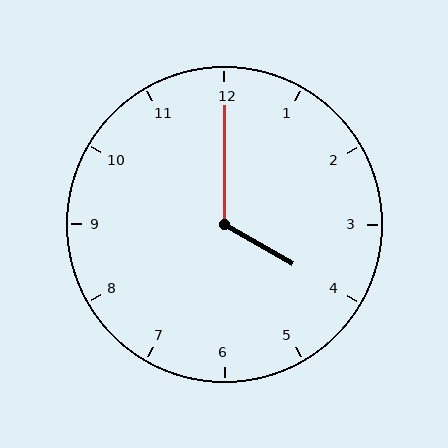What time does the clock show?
4:00.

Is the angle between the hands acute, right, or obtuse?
It is obtuse.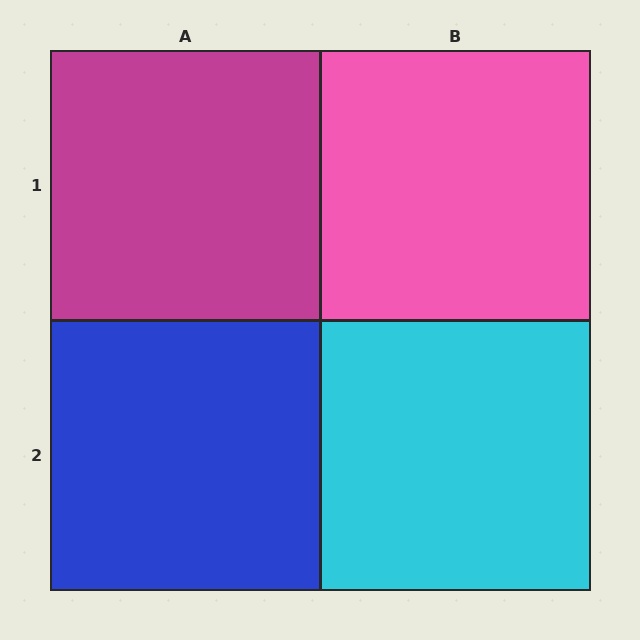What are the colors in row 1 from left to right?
Magenta, pink.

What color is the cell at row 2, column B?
Cyan.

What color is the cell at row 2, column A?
Blue.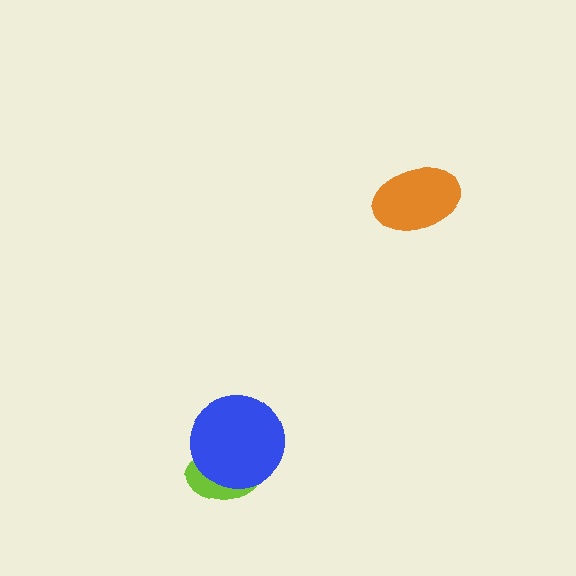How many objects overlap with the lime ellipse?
1 object overlaps with the lime ellipse.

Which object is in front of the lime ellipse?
The blue circle is in front of the lime ellipse.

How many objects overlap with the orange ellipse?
0 objects overlap with the orange ellipse.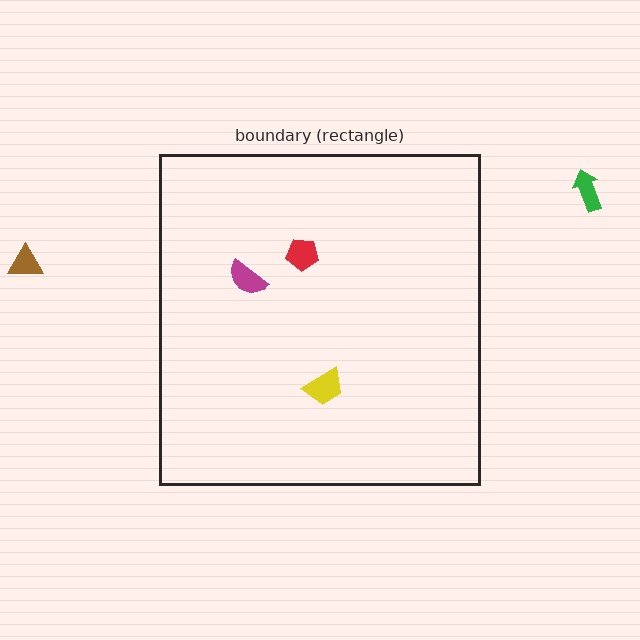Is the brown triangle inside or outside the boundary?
Outside.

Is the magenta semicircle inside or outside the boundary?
Inside.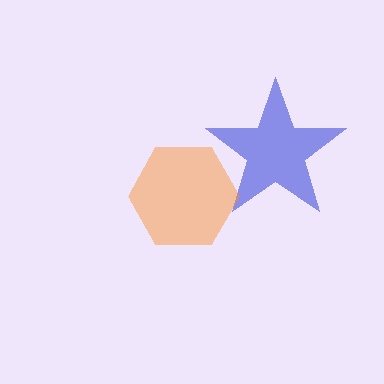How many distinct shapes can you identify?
There are 2 distinct shapes: a blue star, an orange hexagon.